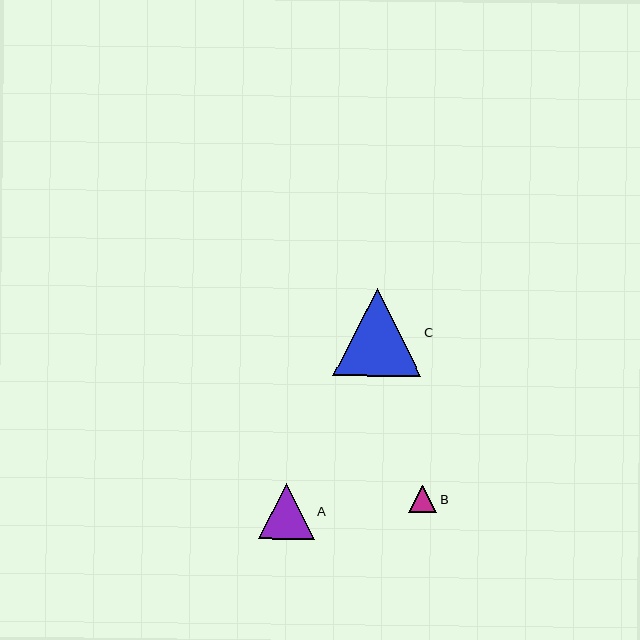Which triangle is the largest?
Triangle C is the largest with a size of approximately 88 pixels.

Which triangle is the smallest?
Triangle B is the smallest with a size of approximately 28 pixels.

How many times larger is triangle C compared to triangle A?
Triangle C is approximately 1.6 times the size of triangle A.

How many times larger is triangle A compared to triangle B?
Triangle A is approximately 2.0 times the size of triangle B.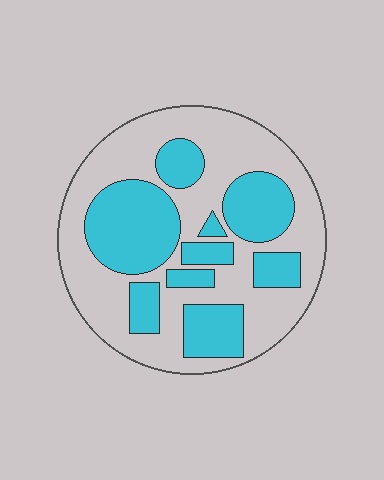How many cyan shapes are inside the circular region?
9.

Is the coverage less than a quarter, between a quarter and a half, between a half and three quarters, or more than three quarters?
Between a quarter and a half.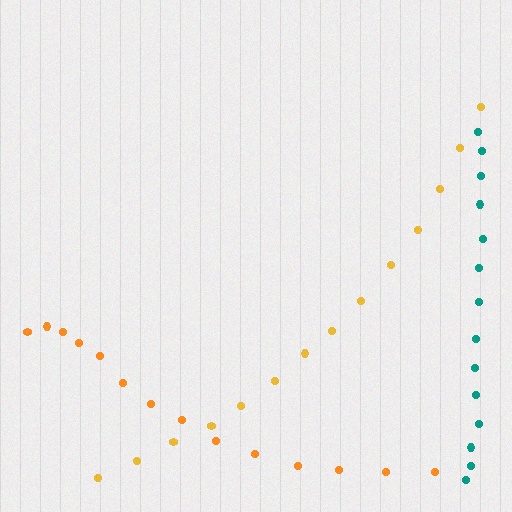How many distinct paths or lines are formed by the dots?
There are 3 distinct paths.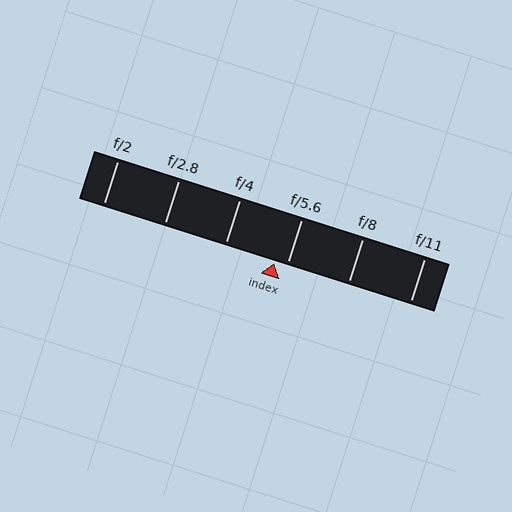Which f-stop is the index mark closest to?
The index mark is closest to f/5.6.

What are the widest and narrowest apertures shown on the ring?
The widest aperture shown is f/2 and the narrowest is f/11.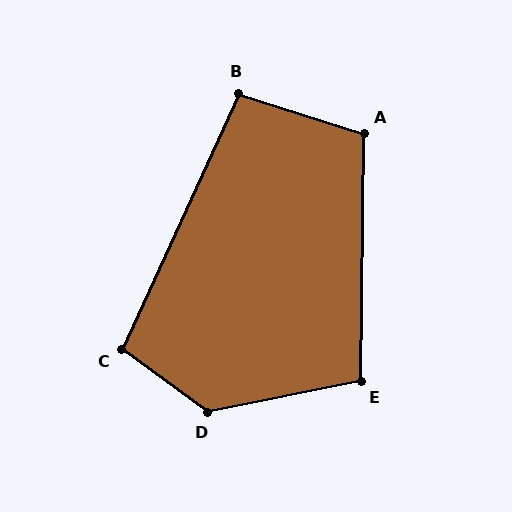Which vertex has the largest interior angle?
D, at approximately 132 degrees.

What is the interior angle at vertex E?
Approximately 102 degrees (obtuse).